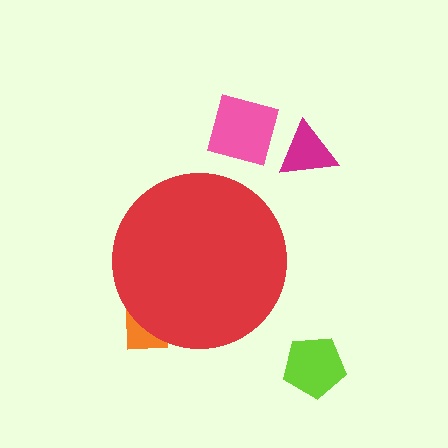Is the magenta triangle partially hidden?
No, the magenta triangle is fully visible.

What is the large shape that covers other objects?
A red circle.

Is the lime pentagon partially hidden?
No, the lime pentagon is fully visible.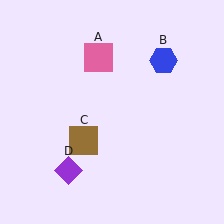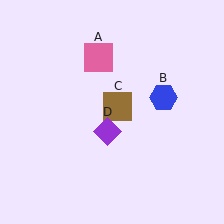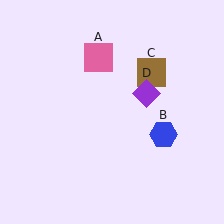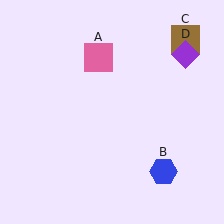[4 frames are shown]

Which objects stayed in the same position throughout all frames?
Pink square (object A) remained stationary.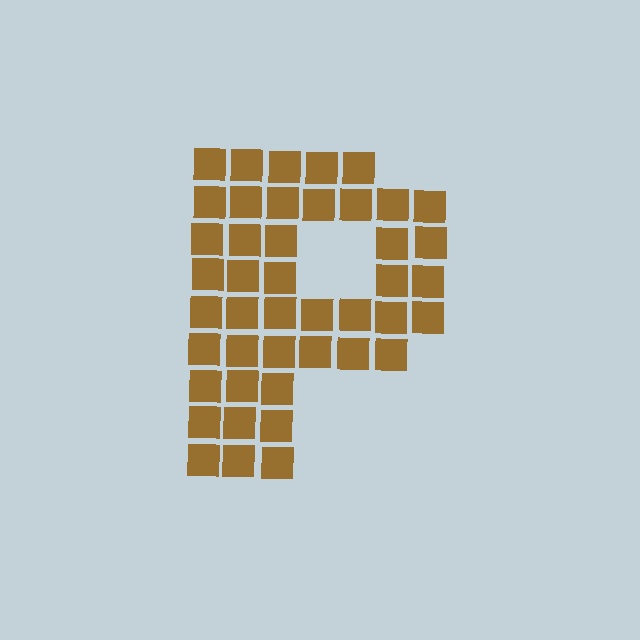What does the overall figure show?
The overall figure shows the letter P.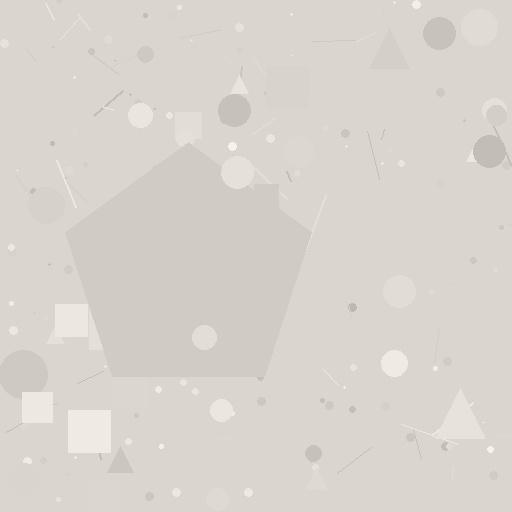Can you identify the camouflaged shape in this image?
The camouflaged shape is a pentagon.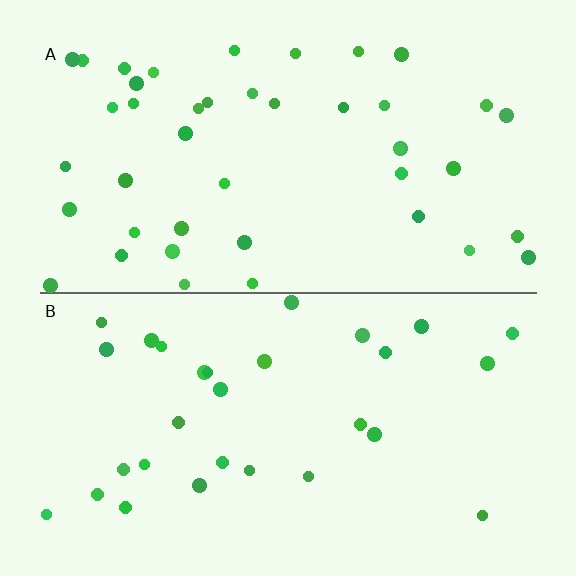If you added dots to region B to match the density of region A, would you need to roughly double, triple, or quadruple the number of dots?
Approximately double.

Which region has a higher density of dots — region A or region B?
A (the top).